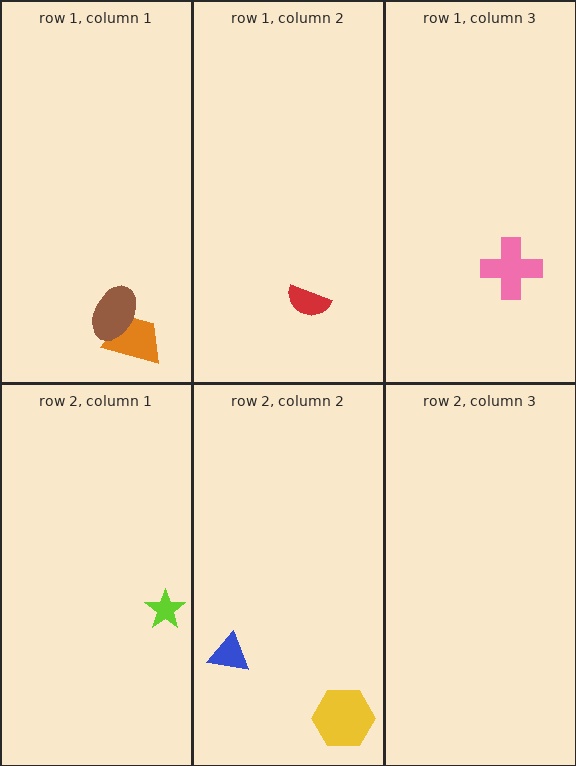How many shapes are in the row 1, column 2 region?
1.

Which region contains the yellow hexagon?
The row 2, column 2 region.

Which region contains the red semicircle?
The row 1, column 2 region.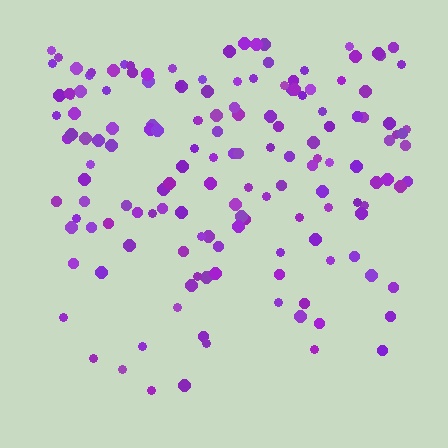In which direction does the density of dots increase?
From bottom to top, with the top side densest.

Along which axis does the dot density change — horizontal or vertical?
Vertical.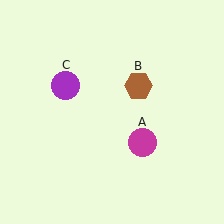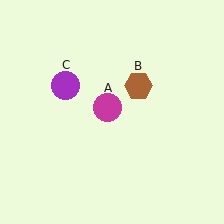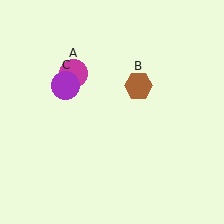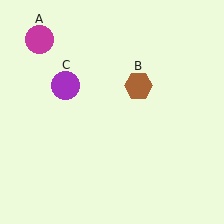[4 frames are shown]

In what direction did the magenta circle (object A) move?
The magenta circle (object A) moved up and to the left.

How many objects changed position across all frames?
1 object changed position: magenta circle (object A).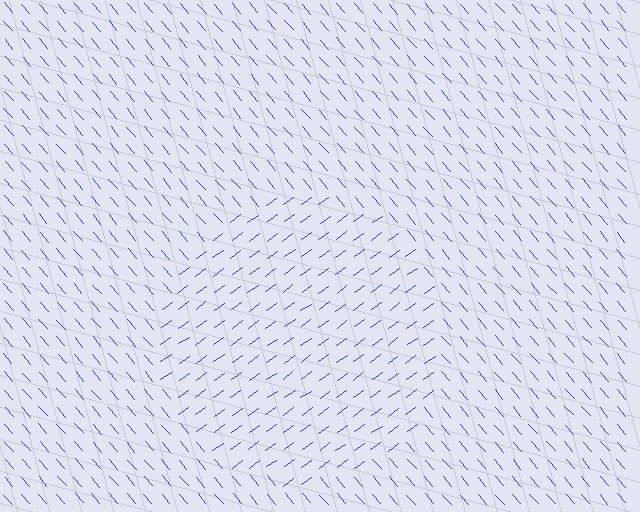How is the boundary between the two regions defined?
The boundary is defined purely by a change in line orientation (approximately 85 degrees difference). All lines are the same color and thickness.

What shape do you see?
I see a circle.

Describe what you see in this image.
The image is filled with small blue line segments. A circle region in the image has lines oriented differently from the surrounding lines, creating a visible texture boundary.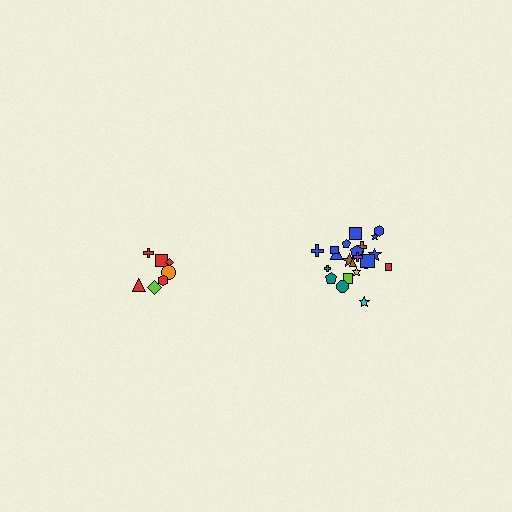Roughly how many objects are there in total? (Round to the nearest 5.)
Roughly 30 objects in total.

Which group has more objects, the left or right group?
The right group.